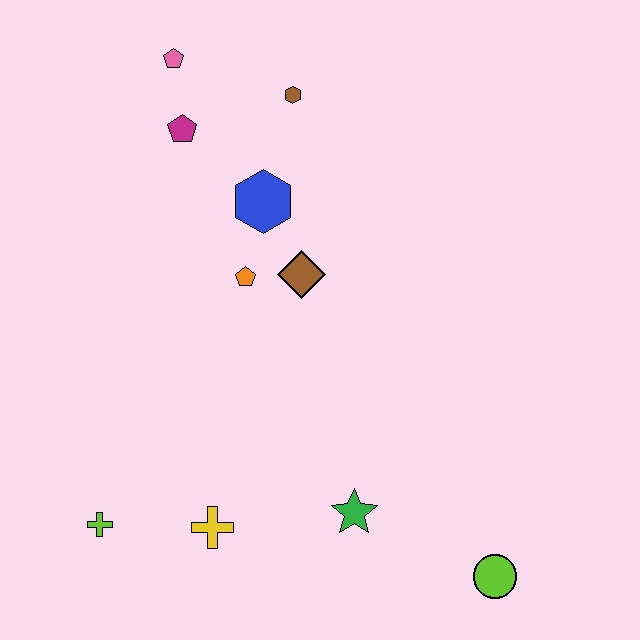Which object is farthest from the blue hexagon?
The lime circle is farthest from the blue hexagon.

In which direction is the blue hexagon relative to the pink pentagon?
The blue hexagon is below the pink pentagon.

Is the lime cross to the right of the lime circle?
No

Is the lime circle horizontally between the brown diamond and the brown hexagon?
No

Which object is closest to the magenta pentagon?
The pink pentagon is closest to the magenta pentagon.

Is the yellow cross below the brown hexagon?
Yes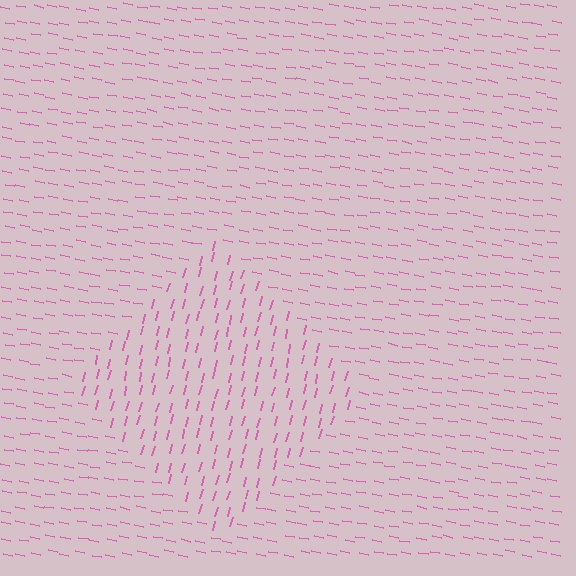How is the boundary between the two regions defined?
The boundary is defined purely by a change in line orientation (approximately 87 degrees difference). All lines are the same color and thickness.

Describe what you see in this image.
The image is filled with small pink line segments. A diamond region in the image has lines oriented differently from the surrounding lines, creating a visible texture boundary.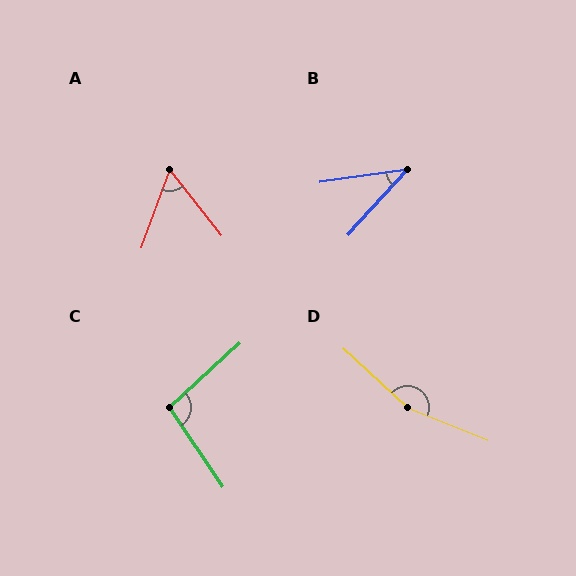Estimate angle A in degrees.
Approximately 58 degrees.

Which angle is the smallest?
B, at approximately 40 degrees.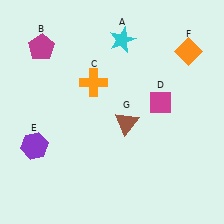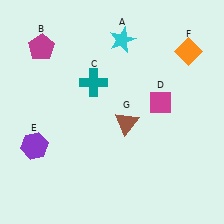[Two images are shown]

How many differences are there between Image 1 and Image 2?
There is 1 difference between the two images.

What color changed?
The cross (C) changed from orange in Image 1 to teal in Image 2.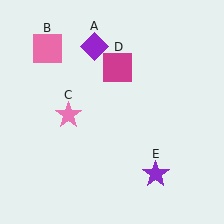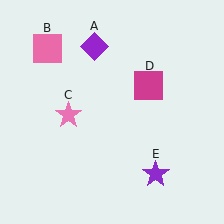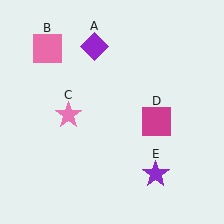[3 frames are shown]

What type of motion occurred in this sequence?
The magenta square (object D) rotated clockwise around the center of the scene.